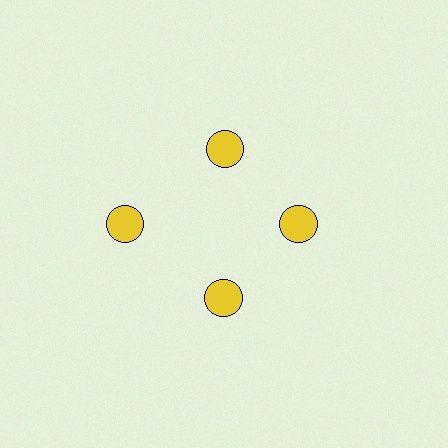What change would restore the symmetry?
The symmetry would be restored by moving it inward, back onto the ring so that all 4 circles sit at equal angles and equal distance from the center.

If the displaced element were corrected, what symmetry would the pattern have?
It would have 4-fold rotational symmetry — the pattern would map onto itself every 90 degrees.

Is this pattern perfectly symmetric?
No. The 4 yellow circles are arranged in a ring, but one element near the 9 o'clock position is pushed outward from the center, breaking the 4-fold rotational symmetry.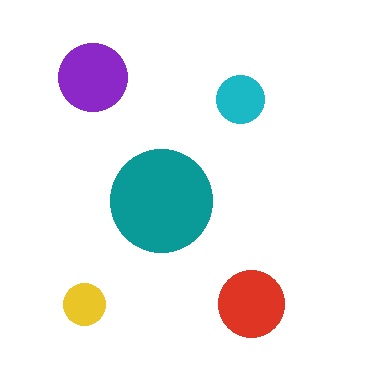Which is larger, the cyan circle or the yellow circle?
The cyan one.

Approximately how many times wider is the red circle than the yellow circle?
About 1.5 times wider.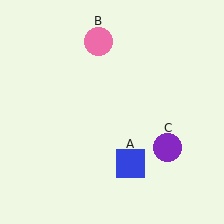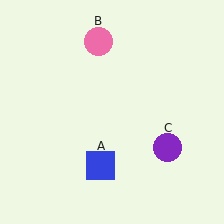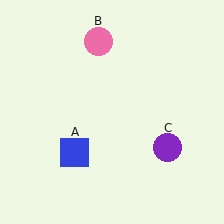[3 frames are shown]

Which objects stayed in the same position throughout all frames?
Pink circle (object B) and purple circle (object C) remained stationary.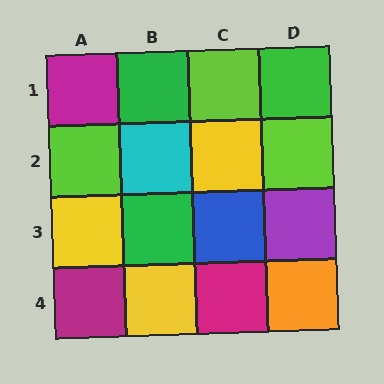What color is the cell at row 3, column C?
Blue.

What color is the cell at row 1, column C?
Lime.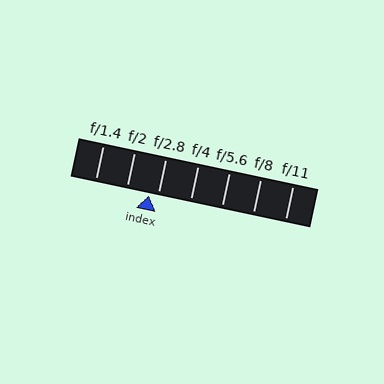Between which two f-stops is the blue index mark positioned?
The index mark is between f/2 and f/2.8.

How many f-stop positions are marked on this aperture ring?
There are 7 f-stop positions marked.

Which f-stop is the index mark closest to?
The index mark is closest to f/2.8.